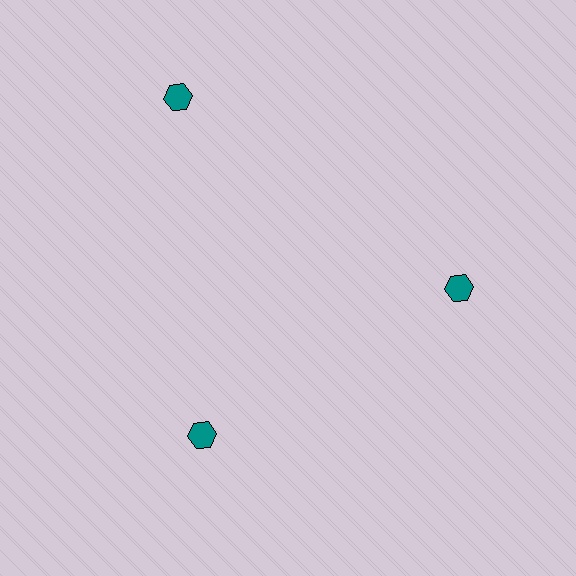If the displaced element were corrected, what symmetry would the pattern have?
It would have 3-fold rotational symmetry — the pattern would map onto itself every 120 degrees.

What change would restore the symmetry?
The symmetry would be restored by moving it inward, back onto the ring so that all 3 hexagons sit at equal angles and equal distance from the center.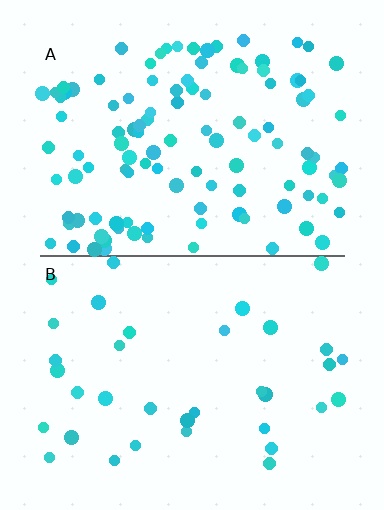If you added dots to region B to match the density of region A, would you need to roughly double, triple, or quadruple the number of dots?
Approximately triple.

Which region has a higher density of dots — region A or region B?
A (the top).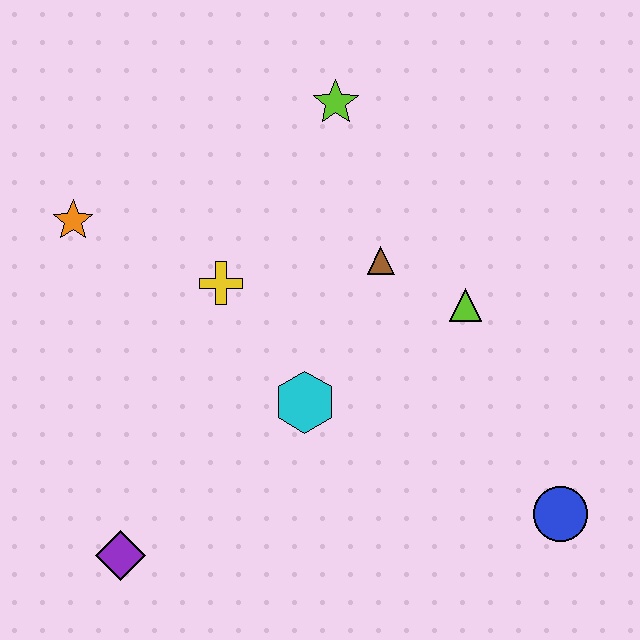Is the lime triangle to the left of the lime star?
No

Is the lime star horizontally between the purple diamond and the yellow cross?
No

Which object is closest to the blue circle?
The lime triangle is closest to the blue circle.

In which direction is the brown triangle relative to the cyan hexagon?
The brown triangle is above the cyan hexagon.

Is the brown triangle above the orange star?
No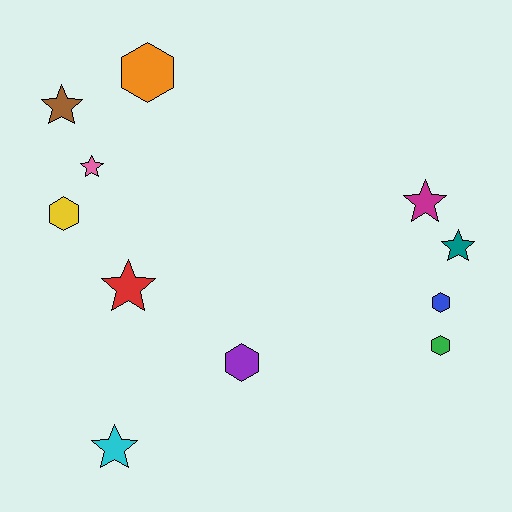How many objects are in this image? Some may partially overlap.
There are 11 objects.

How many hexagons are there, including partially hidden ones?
There are 5 hexagons.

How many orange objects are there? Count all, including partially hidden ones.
There is 1 orange object.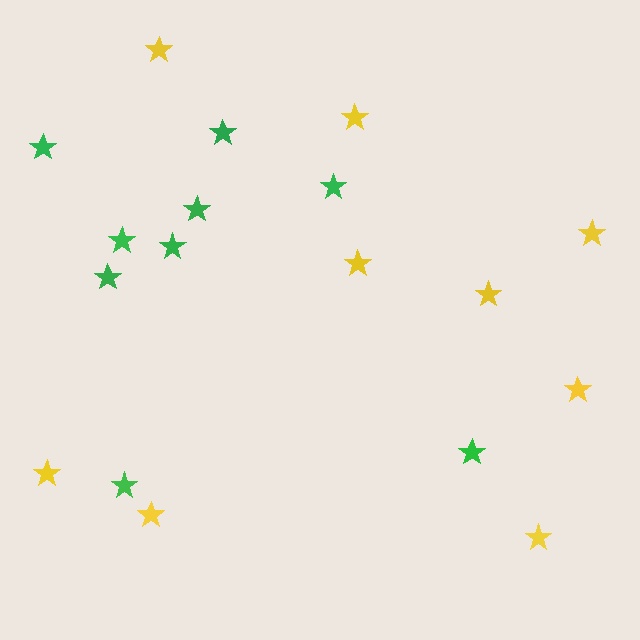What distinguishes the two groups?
There are 2 groups: one group of green stars (9) and one group of yellow stars (9).